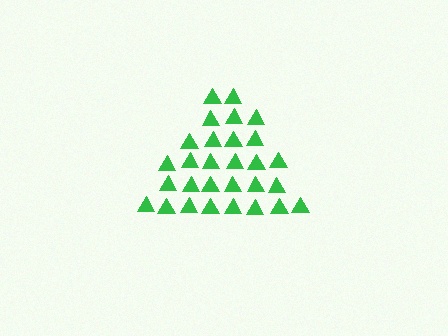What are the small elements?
The small elements are triangles.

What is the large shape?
The large shape is a triangle.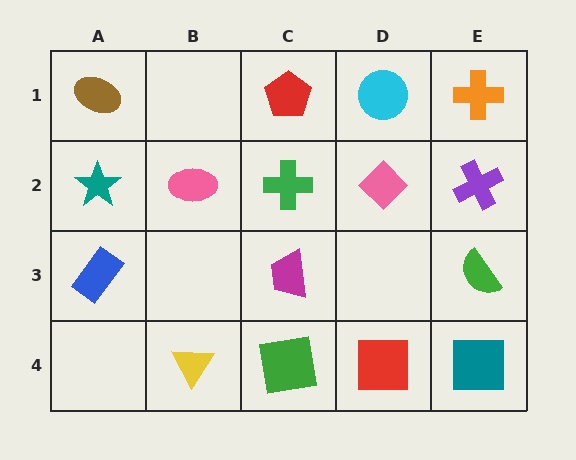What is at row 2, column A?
A teal star.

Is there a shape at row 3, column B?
No, that cell is empty.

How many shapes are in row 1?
4 shapes.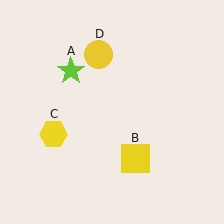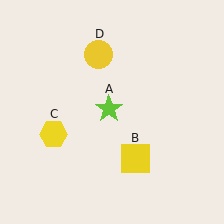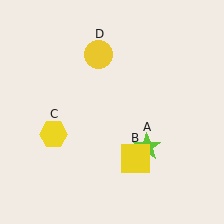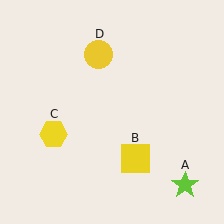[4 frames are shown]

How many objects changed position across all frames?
1 object changed position: lime star (object A).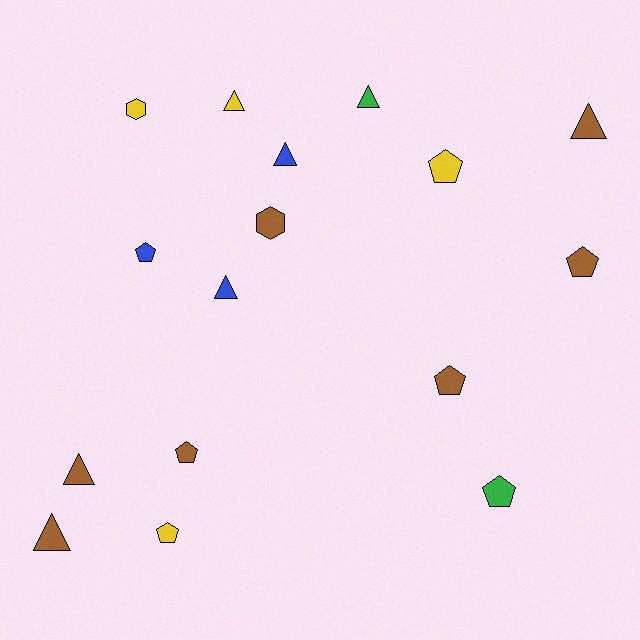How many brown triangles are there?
There are 3 brown triangles.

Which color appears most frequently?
Brown, with 7 objects.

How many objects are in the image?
There are 16 objects.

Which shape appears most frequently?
Triangle, with 7 objects.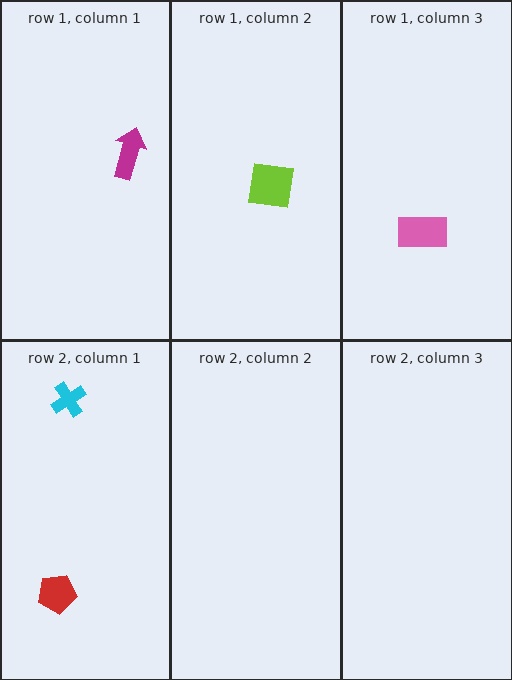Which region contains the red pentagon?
The row 2, column 1 region.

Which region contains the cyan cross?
The row 2, column 1 region.